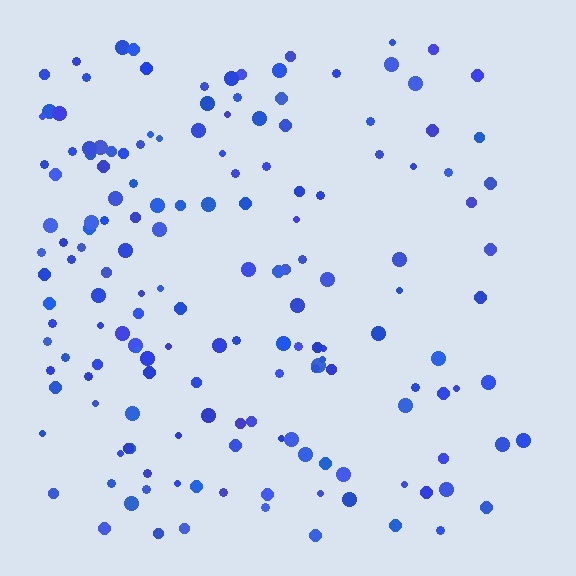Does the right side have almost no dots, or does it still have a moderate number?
Still a moderate number, just noticeably fewer than the left.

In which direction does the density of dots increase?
From right to left, with the left side densest.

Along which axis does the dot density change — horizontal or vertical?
Horizontal.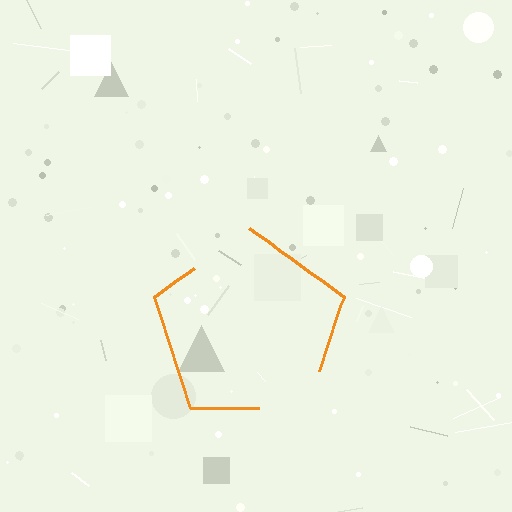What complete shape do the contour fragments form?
The contour fragments form a pentagon.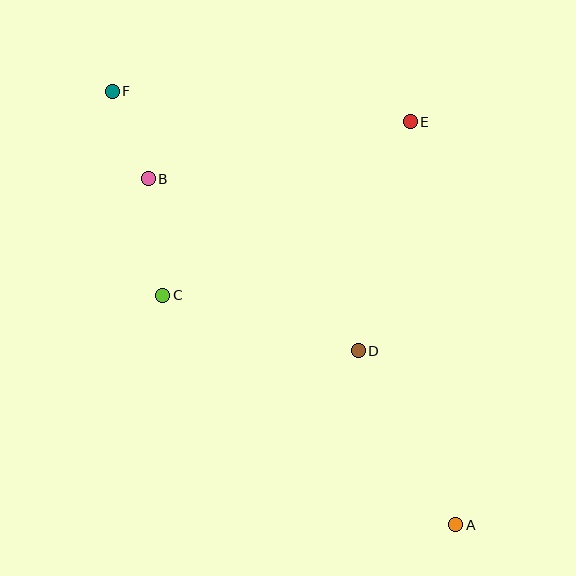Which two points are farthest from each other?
Points A and F are farthest from each other.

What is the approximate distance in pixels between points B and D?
The distance between B and D is approximately 272 pixels.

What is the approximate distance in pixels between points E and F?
The distance between E and F is approximately 299 pixels.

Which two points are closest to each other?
Points B and F are closest to each other.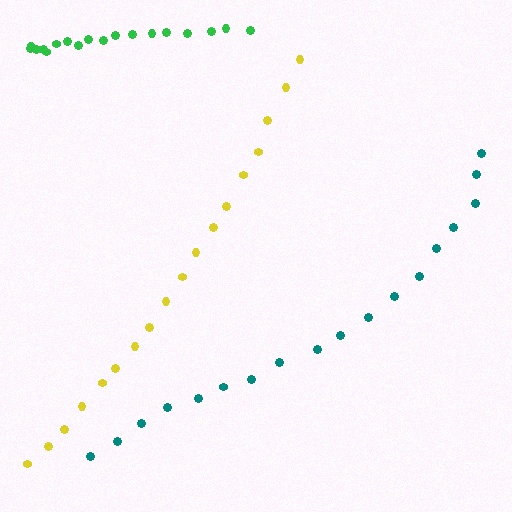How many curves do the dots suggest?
There are 3 distinct paths.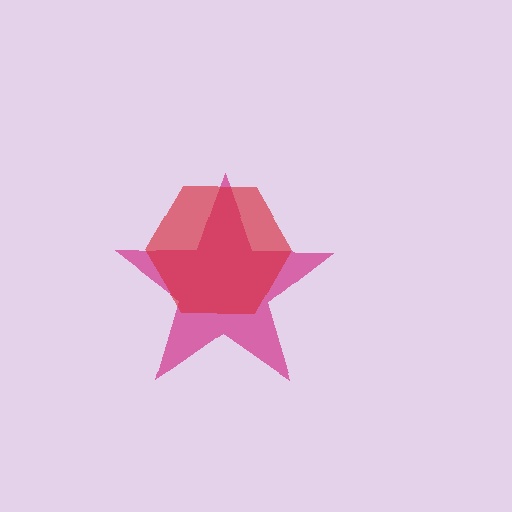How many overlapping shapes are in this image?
There are 2 overlapping shapes in the image.